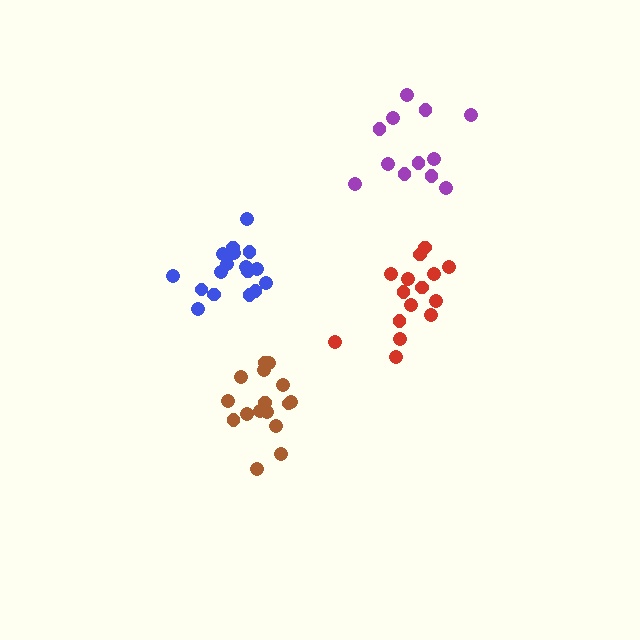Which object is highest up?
The purple cluster is topmost.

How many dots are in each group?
Group 1: 12 dots, Group 2: 17 dots, Group 3: 15 dots, Group 4: 16 dots (60 total).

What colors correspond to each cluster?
The clusters are colored: purple, blue, red, brown.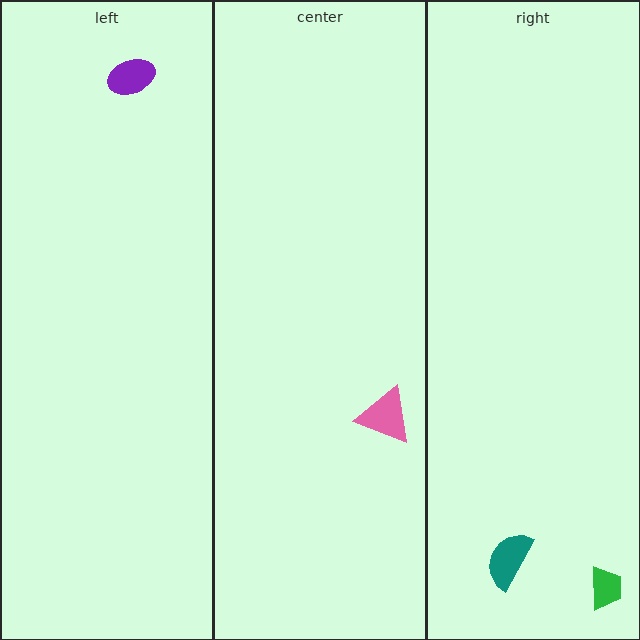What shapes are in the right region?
The green trapezoid, the teal semicircle.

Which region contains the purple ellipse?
The left region.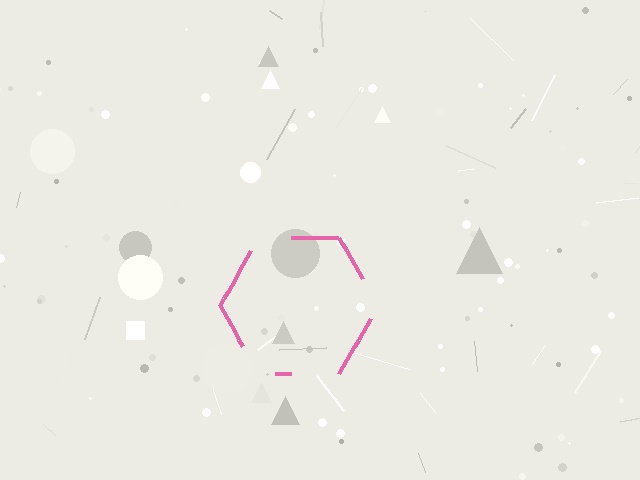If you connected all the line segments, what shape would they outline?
They would outline a hexagon.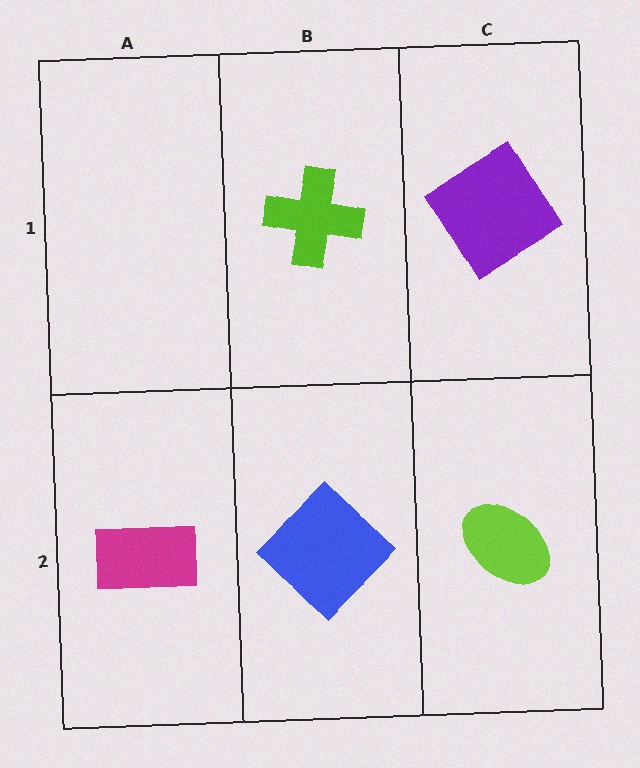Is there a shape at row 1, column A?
No, that cell is empty.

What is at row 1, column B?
A lime cross.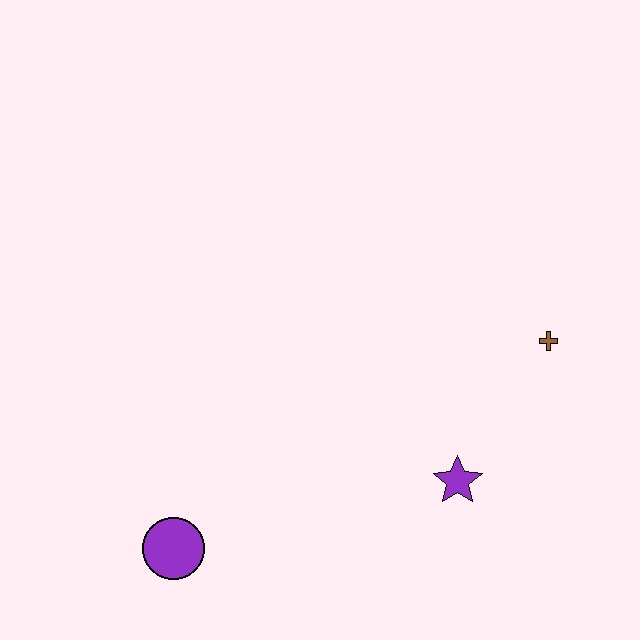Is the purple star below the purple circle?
No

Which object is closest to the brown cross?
The purple star is closest to the brown cross.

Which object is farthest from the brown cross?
The purple circle is farthest from the brown cross.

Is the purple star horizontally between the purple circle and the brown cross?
Yes